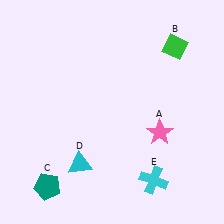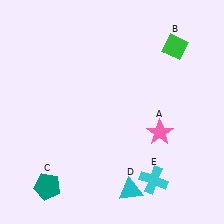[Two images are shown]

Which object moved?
The cyan triangle (D) moved right.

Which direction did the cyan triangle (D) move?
The cyan triangle (D) moved right.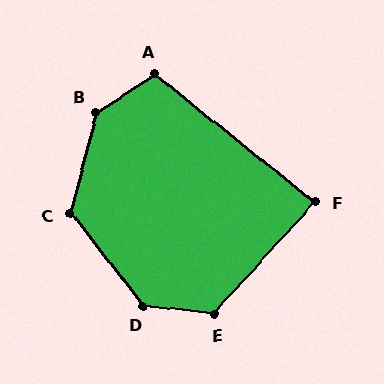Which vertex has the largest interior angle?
B, at approximately 139 degrees.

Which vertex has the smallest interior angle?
F, at approximately 86 degrees.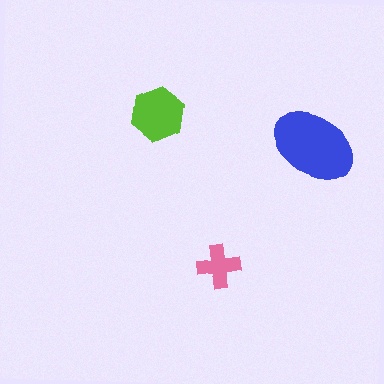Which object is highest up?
The lime hexagon is topmost.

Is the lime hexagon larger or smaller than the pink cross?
Larger.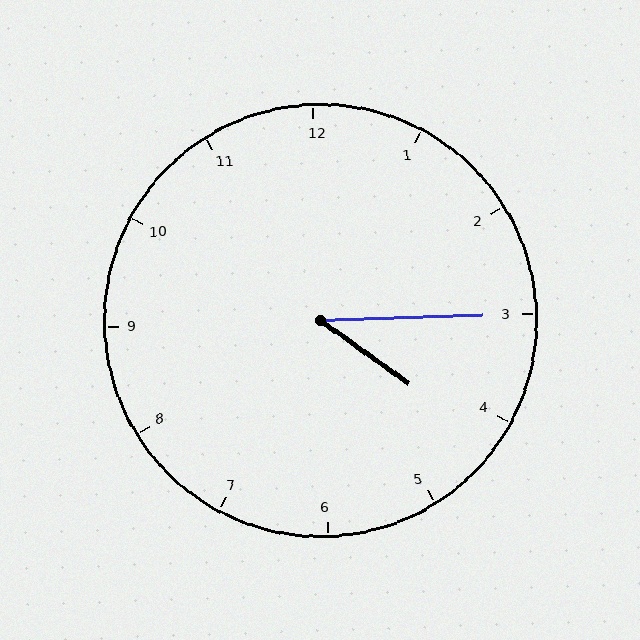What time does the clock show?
4:15.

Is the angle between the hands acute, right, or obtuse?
It is acute.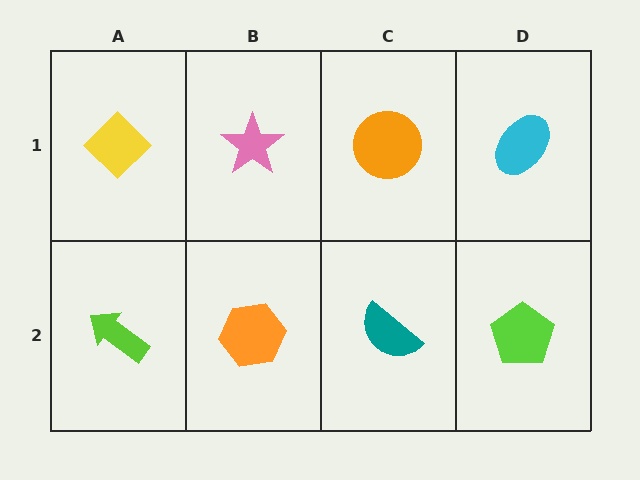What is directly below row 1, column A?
A lime arrow.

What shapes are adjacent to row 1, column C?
A teal semicircle (row 2, column C), a pink star (row 1, column B), a cyan ellipse (row 1, column D).